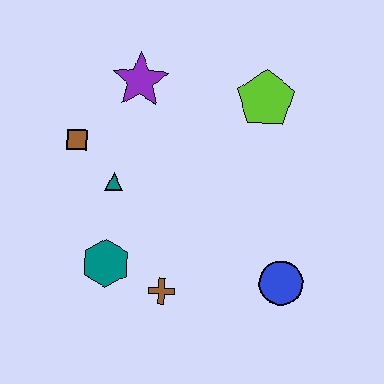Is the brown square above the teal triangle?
Yes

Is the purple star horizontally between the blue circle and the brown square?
Yes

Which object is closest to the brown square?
The teal triangle is closest to the brown square.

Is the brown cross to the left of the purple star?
No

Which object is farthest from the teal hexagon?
The lime pentagon is farthest from the teal hexagon.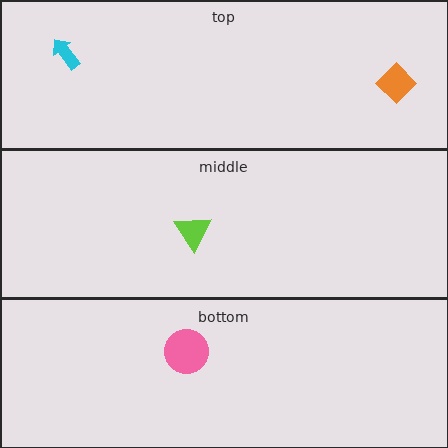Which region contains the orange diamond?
The top region.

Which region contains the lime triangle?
The middle region.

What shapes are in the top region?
The orange diamond, the cyan arrow.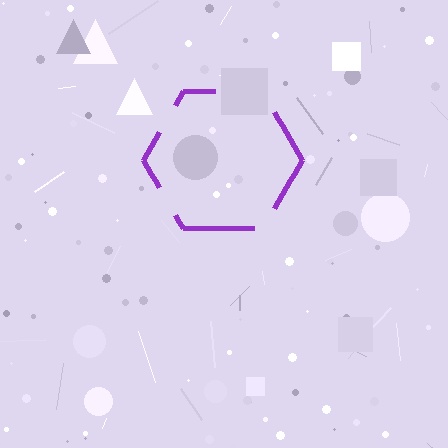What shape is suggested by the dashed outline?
The dashed outline suggests a hexagon.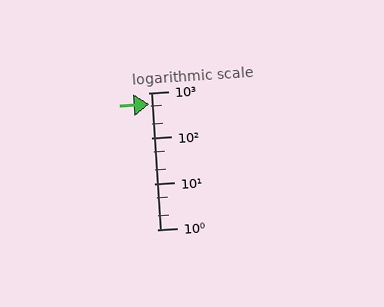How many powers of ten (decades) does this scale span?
The scale spans 3 decades, from 1 to 1000.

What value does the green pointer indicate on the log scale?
The pointer indicates approximately 560.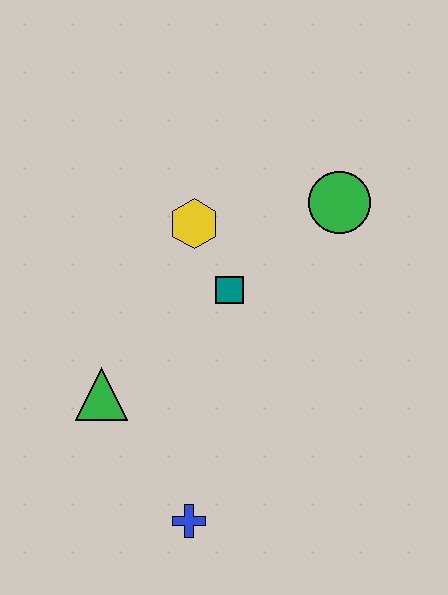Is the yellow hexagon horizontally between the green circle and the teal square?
No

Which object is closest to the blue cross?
The green triangle is closest to the blue cross.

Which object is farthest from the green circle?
The blue cross is farthest from the green circle.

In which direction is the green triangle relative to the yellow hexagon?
The green triangle is below the yellow hexagon.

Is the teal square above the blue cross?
Yes